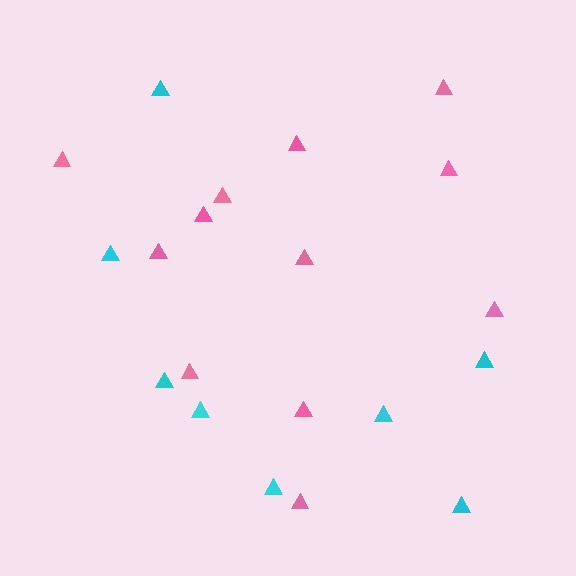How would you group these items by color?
There are 2 groups: one group of cyan triangles (8) and one group of pink triangles (12).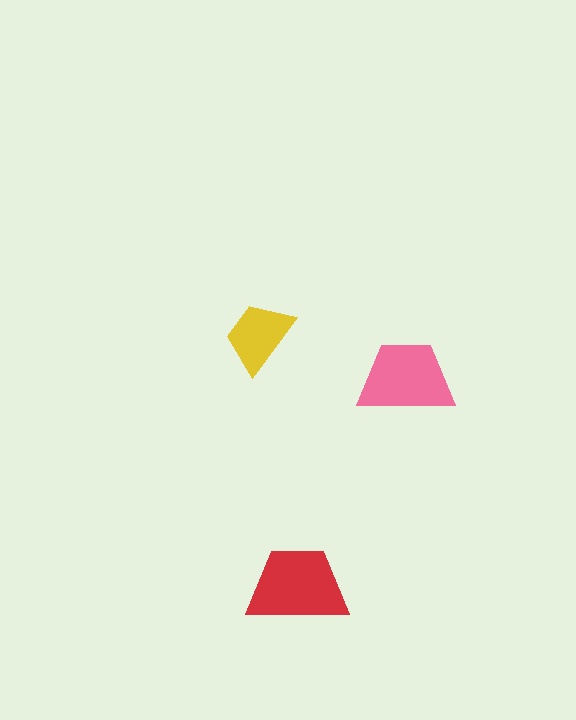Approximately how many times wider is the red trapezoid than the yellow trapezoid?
About 1.5 times wider.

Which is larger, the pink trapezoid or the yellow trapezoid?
The pink one.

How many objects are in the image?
There are 3 objects in the image.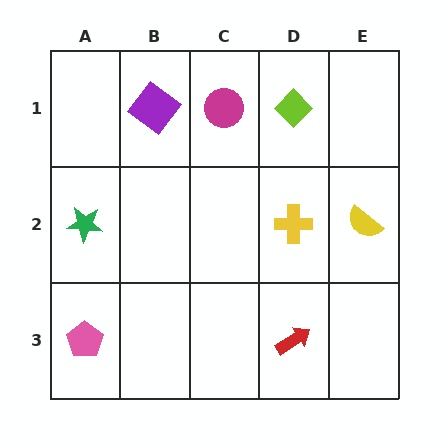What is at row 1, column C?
A magenta circle.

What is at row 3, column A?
A pink pentagon.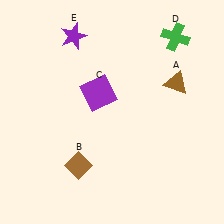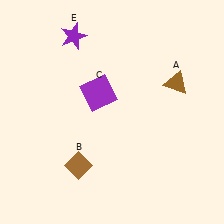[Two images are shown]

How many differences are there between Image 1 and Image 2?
There is 1 difference between the two images.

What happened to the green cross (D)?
The green cross (D) was removed in Image 2. It was in the top-right area of Image 1.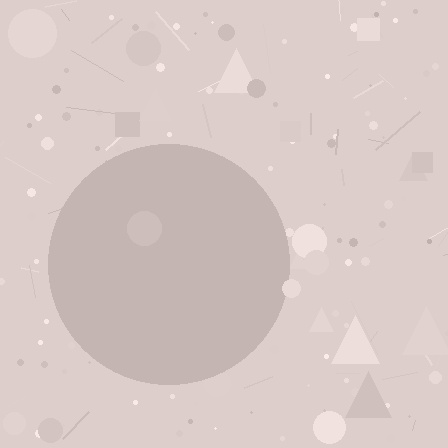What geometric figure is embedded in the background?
A circle is embedded in the background.